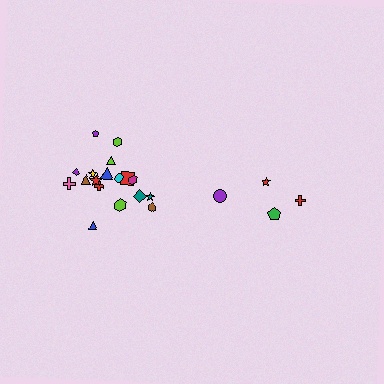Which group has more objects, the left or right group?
The left group.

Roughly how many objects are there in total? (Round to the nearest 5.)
Roughly 20 objects in total.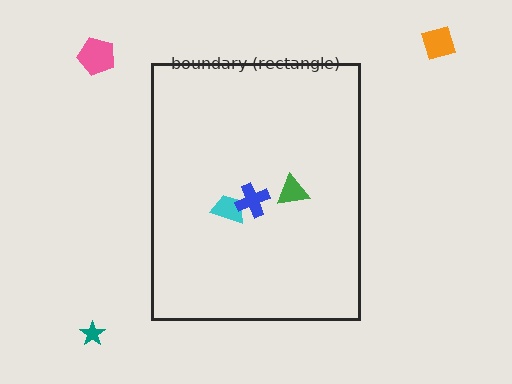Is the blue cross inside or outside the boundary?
Inside.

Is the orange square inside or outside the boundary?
Outside.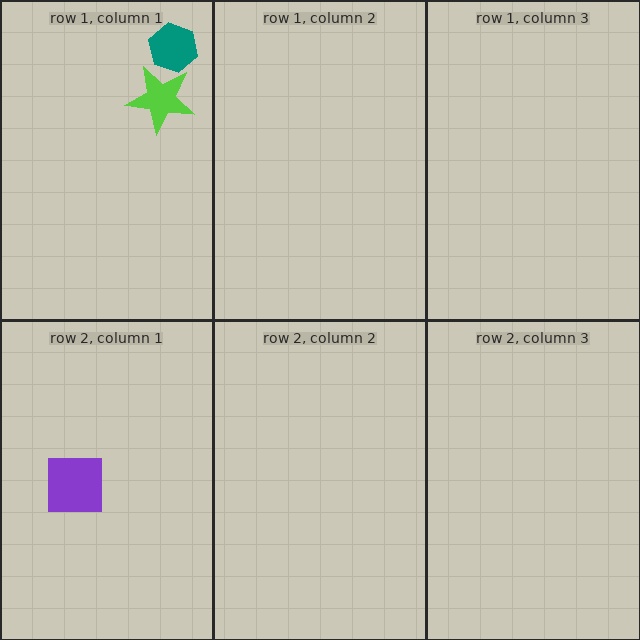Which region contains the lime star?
The row 1, column 1 region.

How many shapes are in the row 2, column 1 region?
1.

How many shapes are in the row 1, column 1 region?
2.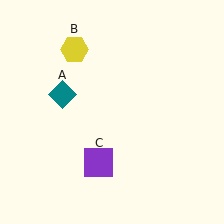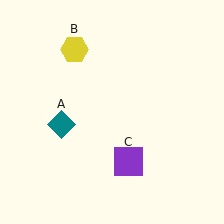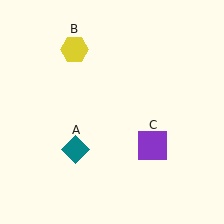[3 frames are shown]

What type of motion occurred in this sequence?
The teal diamond (object A), purple square (object C) rotated counterclockwise around the center of the scene.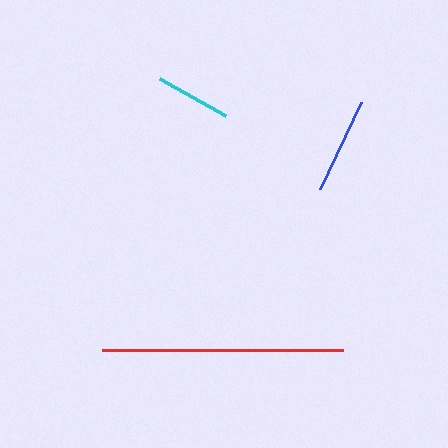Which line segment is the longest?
The red line is the longest at approximately 241 pixels.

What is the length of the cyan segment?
The cyan segment is approximately 76 pixels long.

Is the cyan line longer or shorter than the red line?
The red line is longer than the cyan line.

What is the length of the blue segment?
The blue segment is approximately 96 pixels long.